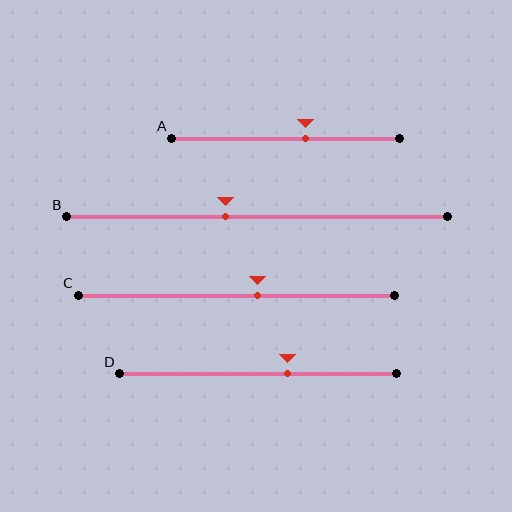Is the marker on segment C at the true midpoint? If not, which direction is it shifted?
No, the marker on segment C is shifted to the right by about 7% of the segment length.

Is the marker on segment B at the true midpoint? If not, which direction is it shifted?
No, the marker on segment B is shifted to the left by about 8% of the segment length.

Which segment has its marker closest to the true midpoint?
Segment C has its marker closest to the true midpoint.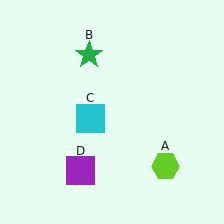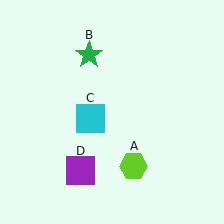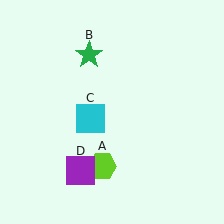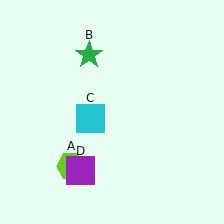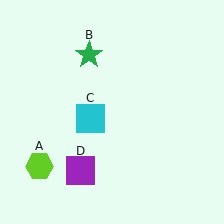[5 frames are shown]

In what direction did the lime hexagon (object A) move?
The lime hexagon (object A) moved left.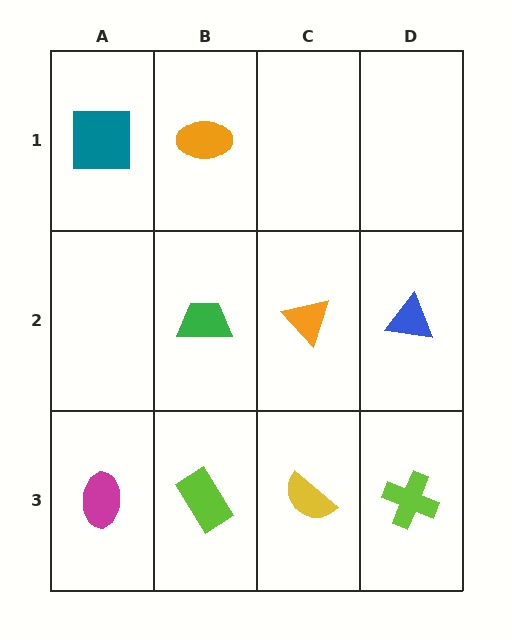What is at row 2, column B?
A green trapezoid.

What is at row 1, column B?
An orange ellipse.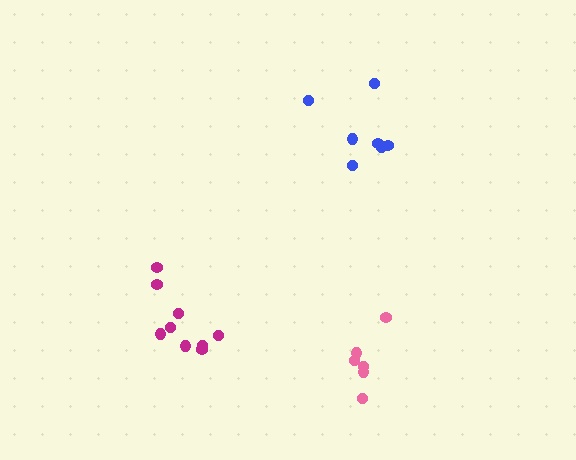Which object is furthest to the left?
The magenta cluster is leftmost.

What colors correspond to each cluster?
The clusters are colored: pink, magenta, blue.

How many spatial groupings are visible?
There are 3 spatial groupings.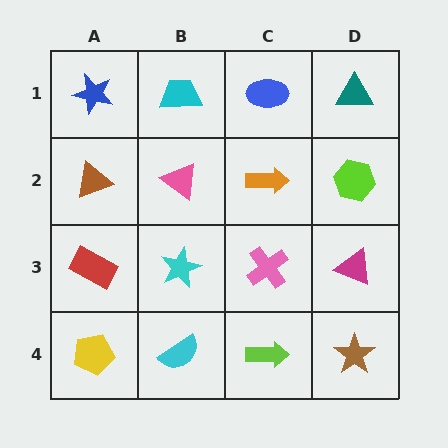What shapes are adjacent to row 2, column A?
A blue star (row 1, column A), a red rectangle (row 3, column A), a pink triangle (row 2, column B).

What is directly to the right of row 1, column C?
A teal triangle.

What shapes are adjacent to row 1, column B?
A pink triangle (row 2, column B), a blue star (row 1, column A), a blue ellipse (row 1, column C).